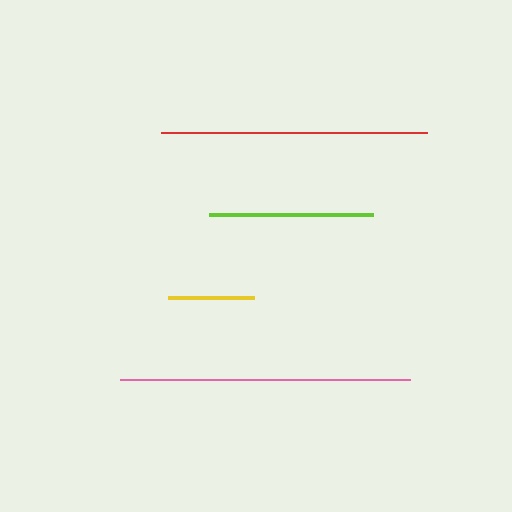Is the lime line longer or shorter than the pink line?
The pink line is longer than the lime line.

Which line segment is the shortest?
The yellow line is the shortest at approximately 86 pixels.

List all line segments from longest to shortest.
From longest to shortest: pink, red, lime, yellow.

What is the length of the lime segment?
The lime segment is approximately 164 pixels long.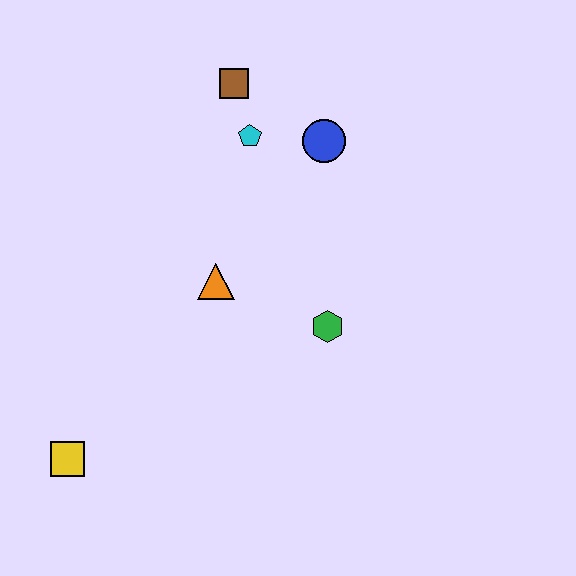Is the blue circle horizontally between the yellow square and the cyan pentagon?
No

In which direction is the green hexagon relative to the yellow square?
The green hexagon is to the right of the yellow square.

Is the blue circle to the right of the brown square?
Yes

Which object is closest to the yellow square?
The orange triangle is closest to the yellow square.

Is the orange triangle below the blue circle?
Yes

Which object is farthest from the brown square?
The yellow square is farthest from the brown square.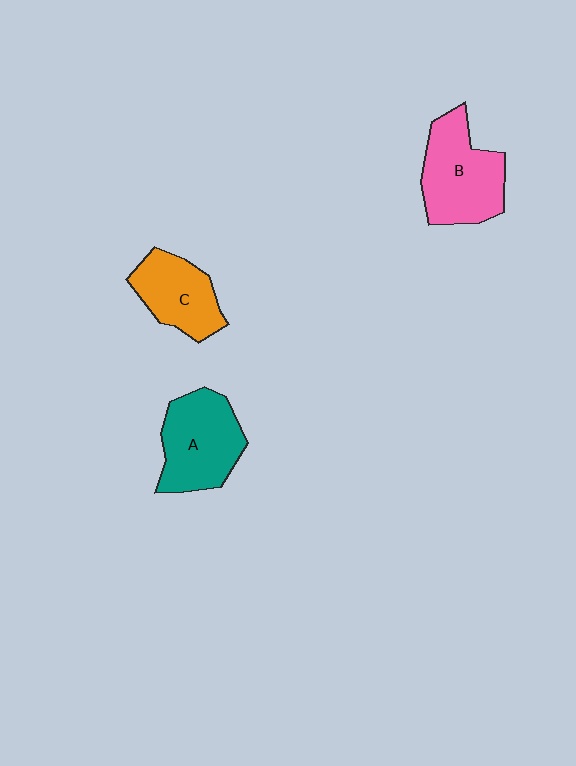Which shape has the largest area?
Shape B (pink).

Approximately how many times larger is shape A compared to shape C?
Approximately 1.3 times.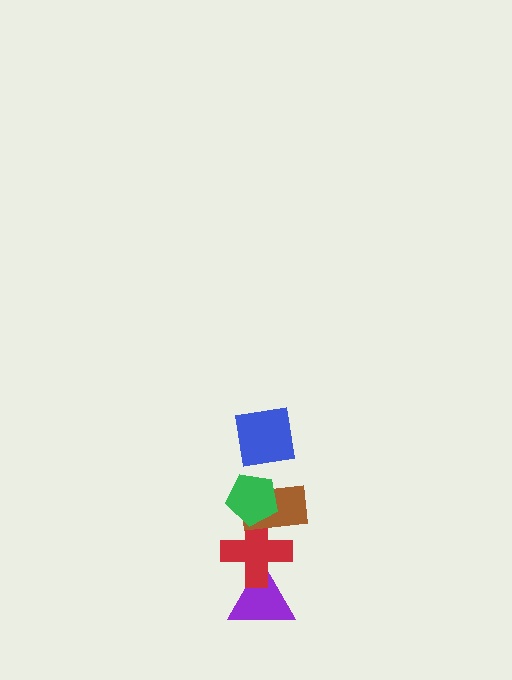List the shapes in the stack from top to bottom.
From top to bottom: the blue square, the green pentagon, the brown rectangle, the red cross, the purple triangle.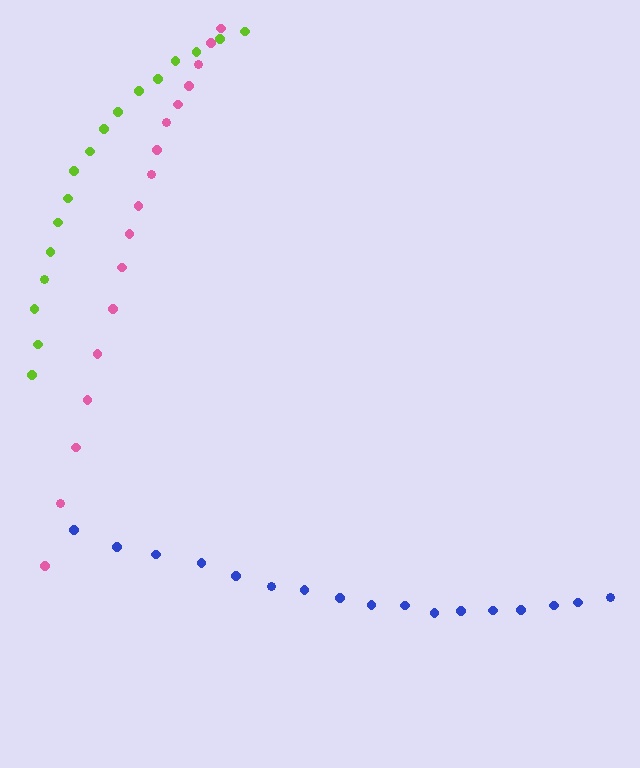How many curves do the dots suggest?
There are 3 distinct paths.